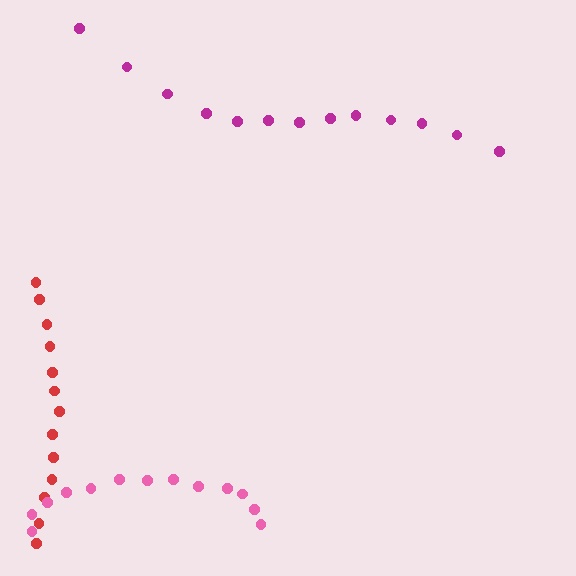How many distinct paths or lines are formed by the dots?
There are 3 distinct paths.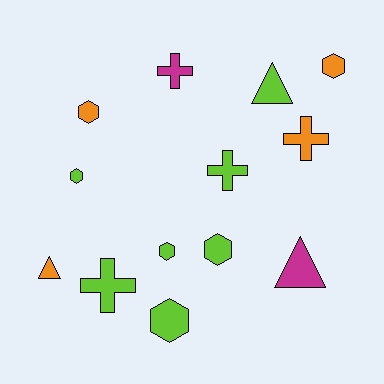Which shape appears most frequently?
Hexagon, with 6 objects.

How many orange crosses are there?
There is 1 orange cross.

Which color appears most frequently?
Lime, with 7 objects.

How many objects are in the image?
There are 13 objects.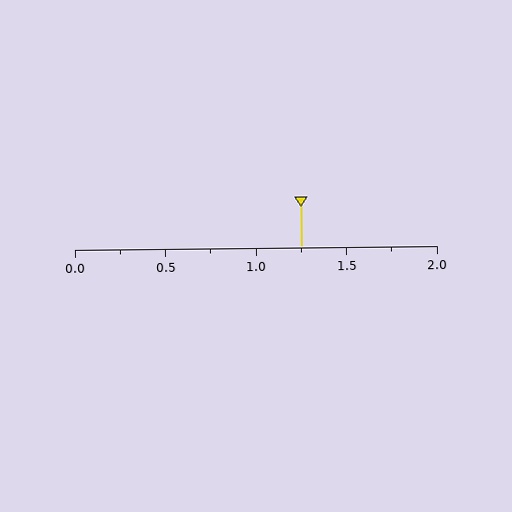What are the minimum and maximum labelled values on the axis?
The axis runs from 0.0 to 2.0.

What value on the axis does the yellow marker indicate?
The marker indicates approximately 1.25.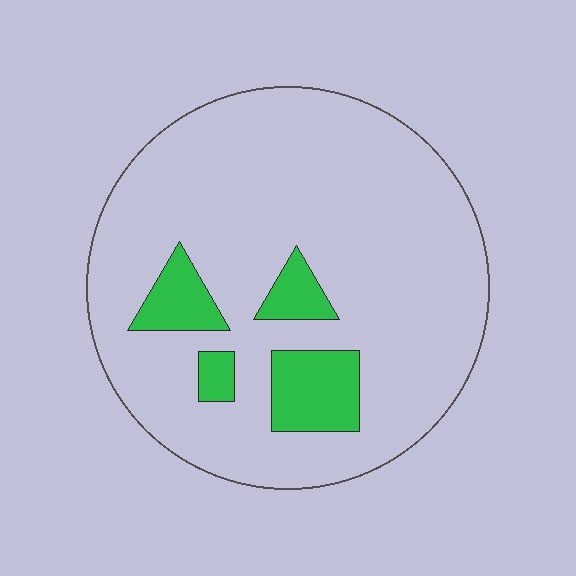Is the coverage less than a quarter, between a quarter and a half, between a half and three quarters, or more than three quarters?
Less than a quarter.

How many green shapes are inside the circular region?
4.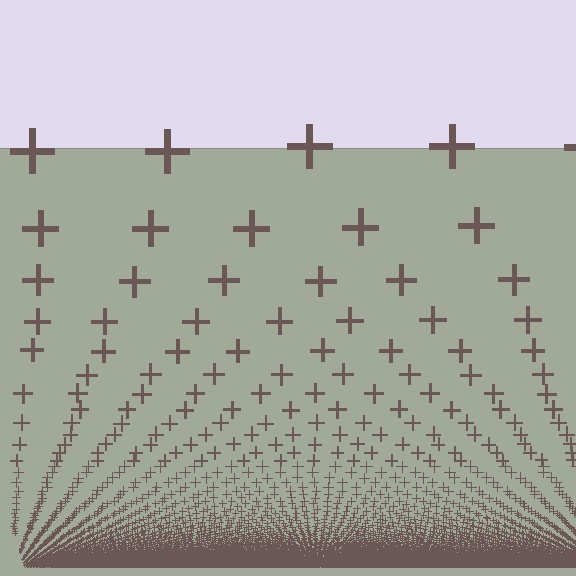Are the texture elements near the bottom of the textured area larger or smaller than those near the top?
Smaller. The gradient is inverted — elements near the bottom are smaller and denser.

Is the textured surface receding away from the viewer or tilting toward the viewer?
The surface appears to tilt toward the viewer. Texture elements get larger and sparser toward the top.